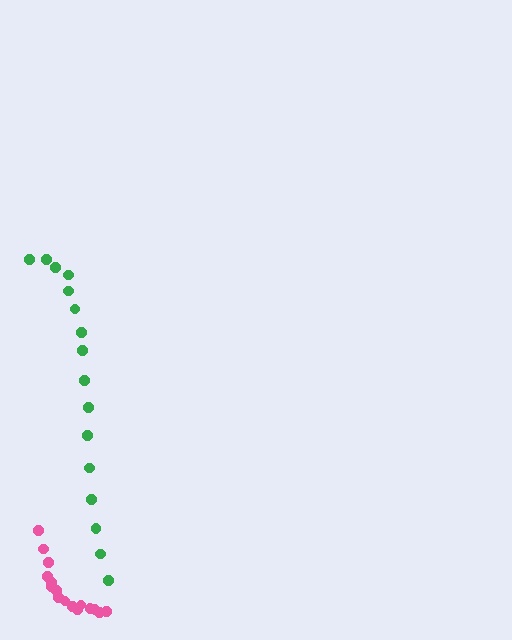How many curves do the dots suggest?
There are 2 distinct paths.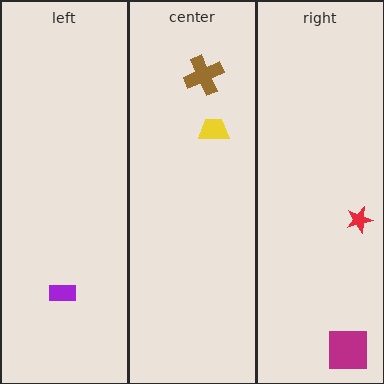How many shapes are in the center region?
2.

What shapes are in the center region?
The yellow trapezoid, the brown cross.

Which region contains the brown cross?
The center region.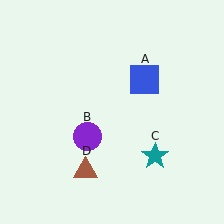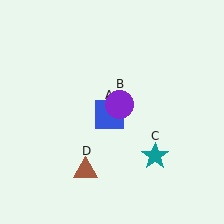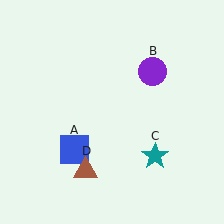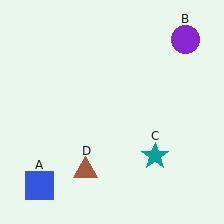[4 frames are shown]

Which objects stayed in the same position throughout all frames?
Teal star (object C) and brown triangle (object D) remained stationary.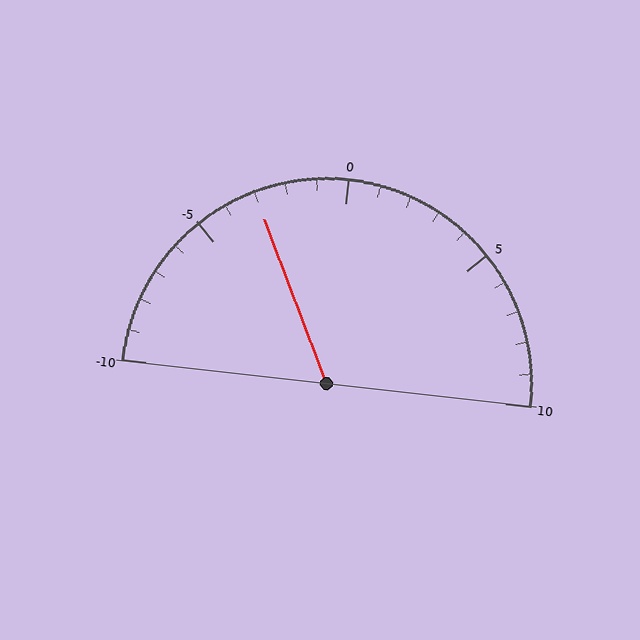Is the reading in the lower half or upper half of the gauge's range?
The reading is in the lower half of the range (-10 to 10).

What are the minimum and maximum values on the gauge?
The gauge ranges from -10 to 10.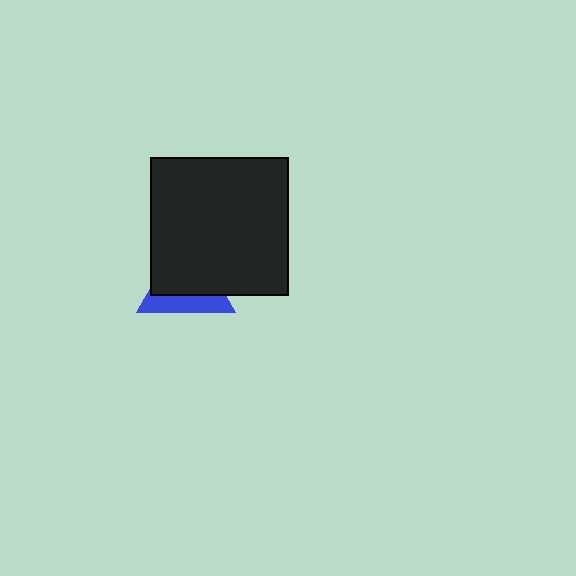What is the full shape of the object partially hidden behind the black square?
The partially hidden object is a blue triangle.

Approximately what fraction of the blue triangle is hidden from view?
Roughly 63% of the blue triangle is hidden behind the black square.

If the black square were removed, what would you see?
You would see the complete blue triangle.